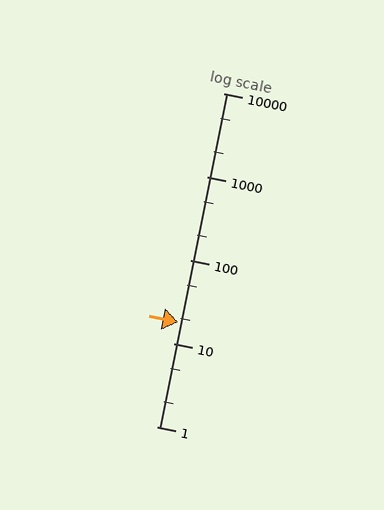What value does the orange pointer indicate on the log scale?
The pointer indicates approximately 18.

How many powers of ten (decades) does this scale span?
The scale spans 4 decades, from 1 to 10000.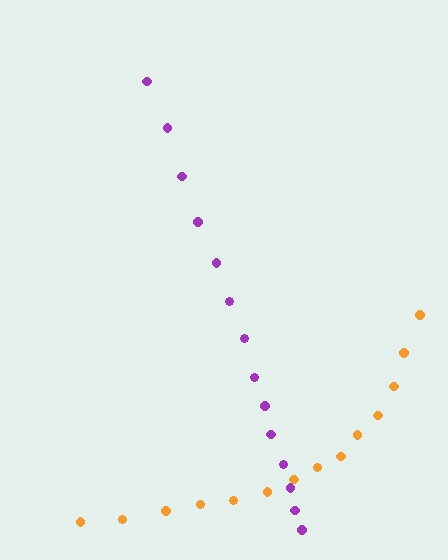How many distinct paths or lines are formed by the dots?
There are 2 distinct paths.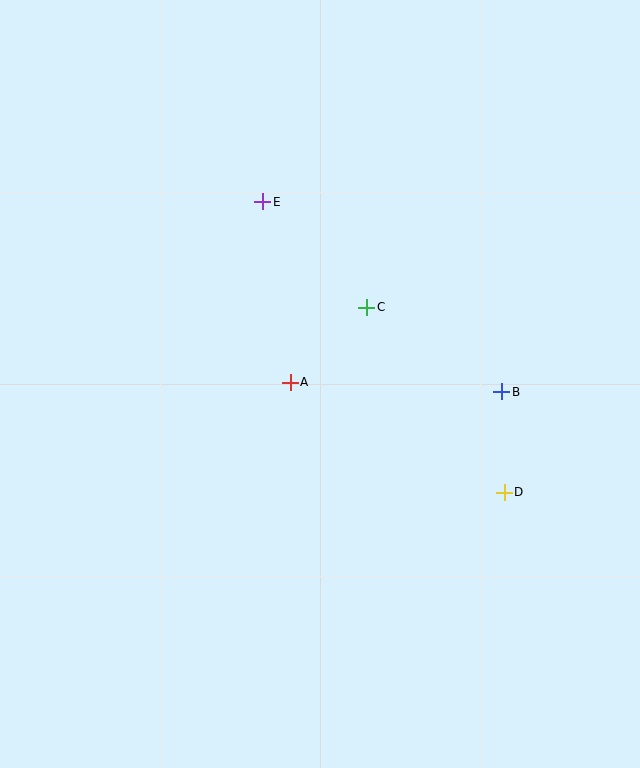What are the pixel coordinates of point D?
Point D is at (504, 492).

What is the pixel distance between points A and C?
The distance between A and C is 107 pixels.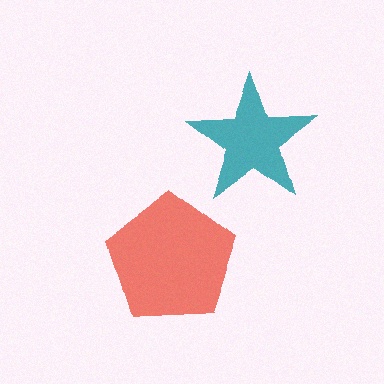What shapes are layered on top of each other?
The layered shapes are: a teal star, a red pentagon.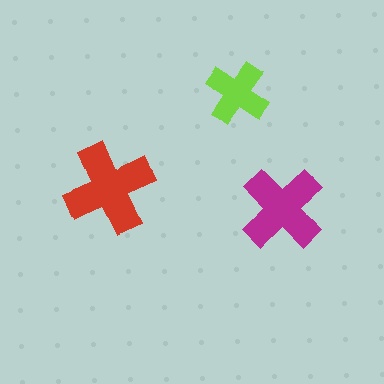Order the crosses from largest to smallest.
the red one, the magenta one, the lime one.